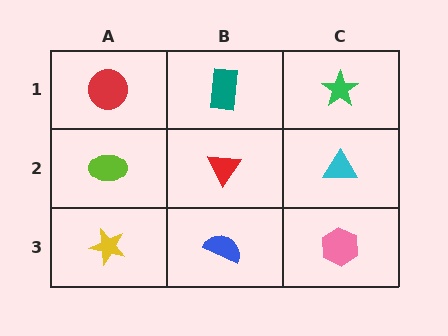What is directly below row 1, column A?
A lime ellipse.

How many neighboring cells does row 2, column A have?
3.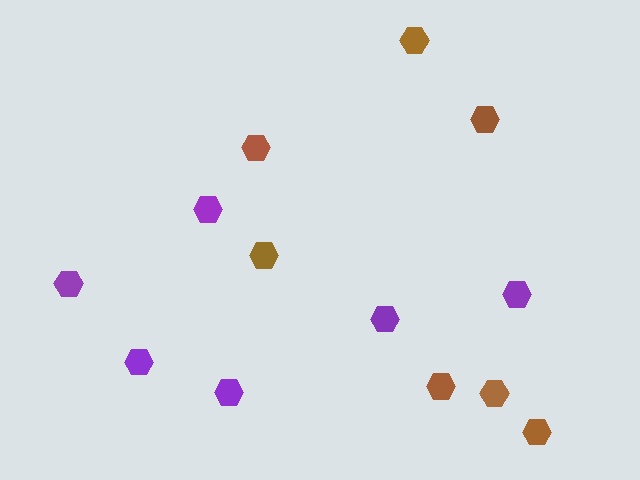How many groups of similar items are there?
There are 2 groups: one group of purple hexagons (6) and one group of brown hexagons (7).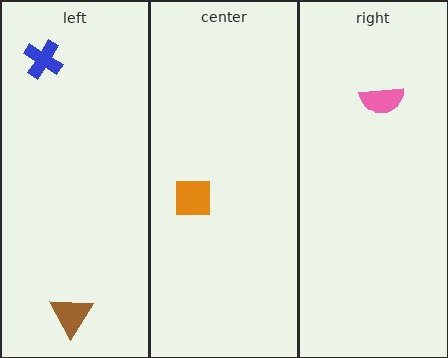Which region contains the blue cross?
The left region.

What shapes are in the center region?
The orange square.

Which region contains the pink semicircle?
The right region.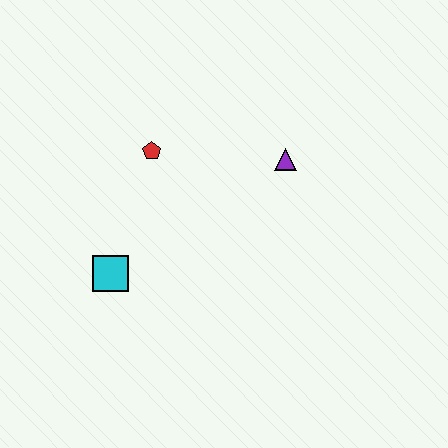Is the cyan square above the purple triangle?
No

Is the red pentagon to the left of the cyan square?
No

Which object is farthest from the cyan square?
The purple triangle is farthest from the cyan square.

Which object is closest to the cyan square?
The red pentagon is closest to the cyan square.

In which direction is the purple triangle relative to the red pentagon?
The purple triangle is to the right of the red pentagon.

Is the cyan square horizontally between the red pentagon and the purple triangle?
No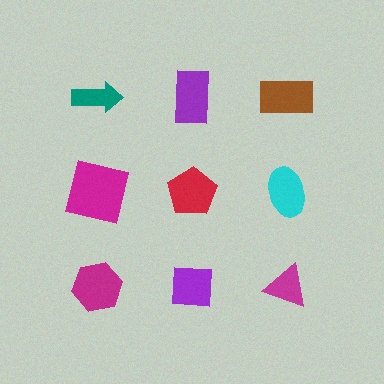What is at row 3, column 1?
A magenta hexagon.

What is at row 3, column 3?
A magenta triangle.